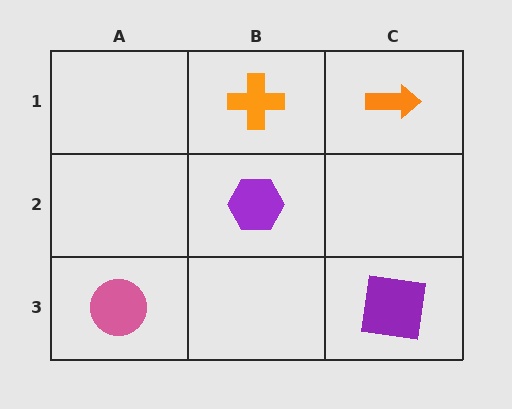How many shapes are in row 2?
1 shape.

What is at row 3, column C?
A purple square.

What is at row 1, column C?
An orange arrow.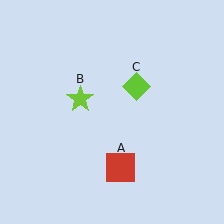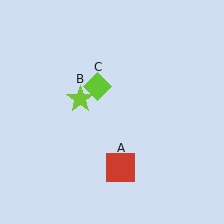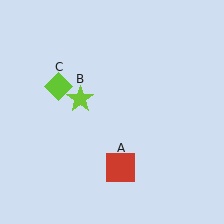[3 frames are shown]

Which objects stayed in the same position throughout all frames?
Red square (object A) and lime star (object B) remained stationary.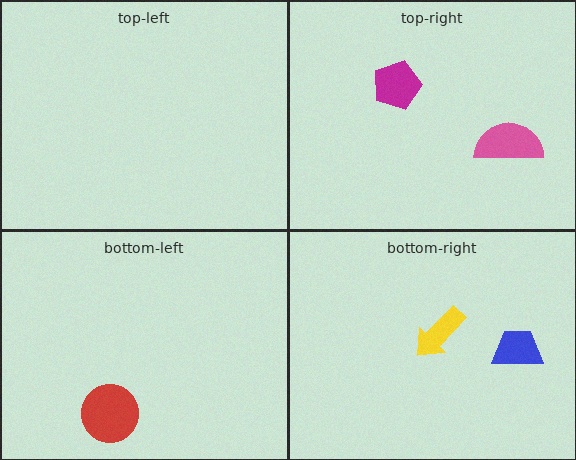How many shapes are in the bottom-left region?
1.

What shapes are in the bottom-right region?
The blue trapezoid, the yellow arrow.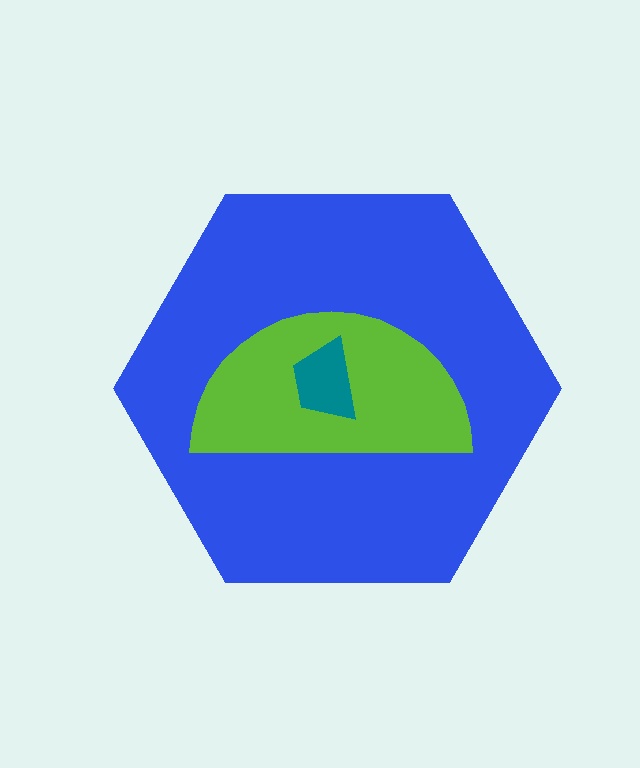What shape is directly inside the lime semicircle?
The teal trapezoid.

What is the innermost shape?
The teal trapezoid.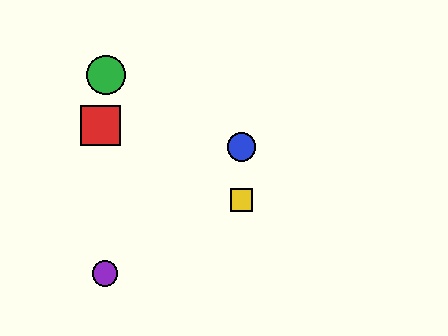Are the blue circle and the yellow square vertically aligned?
Yes, both are at x≈241.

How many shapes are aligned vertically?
2 shapes (the blue circle, the yellow square) are aligned vertically.